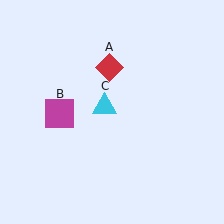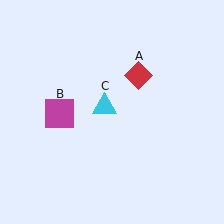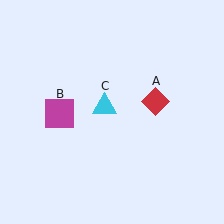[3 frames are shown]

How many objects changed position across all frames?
1 object changed position: red diamond (object A).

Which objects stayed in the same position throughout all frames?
Magenta square (object B) and cyan triangle (object C) remained stationary.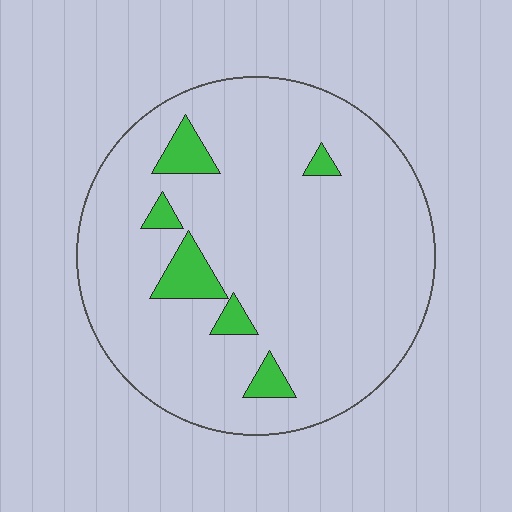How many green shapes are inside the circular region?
6.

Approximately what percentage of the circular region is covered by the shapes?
Approximately 10%.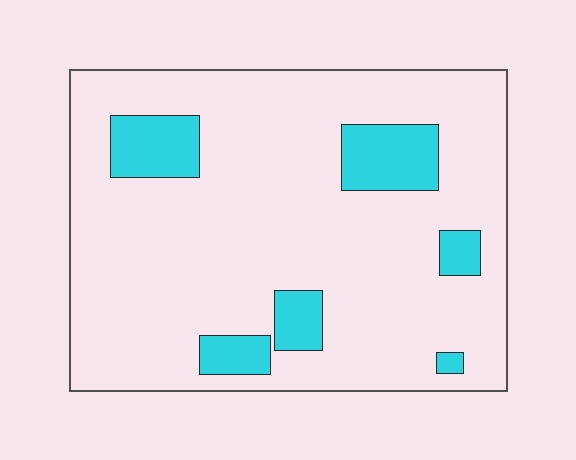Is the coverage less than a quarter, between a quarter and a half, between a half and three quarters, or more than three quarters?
Less than a quarter.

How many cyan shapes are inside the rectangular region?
6.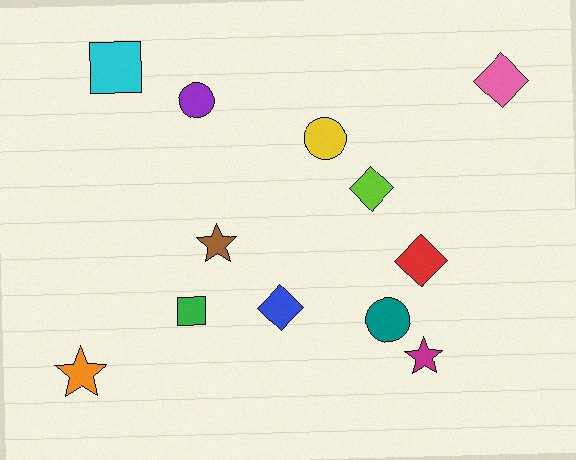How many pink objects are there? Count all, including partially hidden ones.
There is 1 pink object.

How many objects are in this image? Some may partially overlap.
There are 12 objects.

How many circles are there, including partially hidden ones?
There are 3 circles.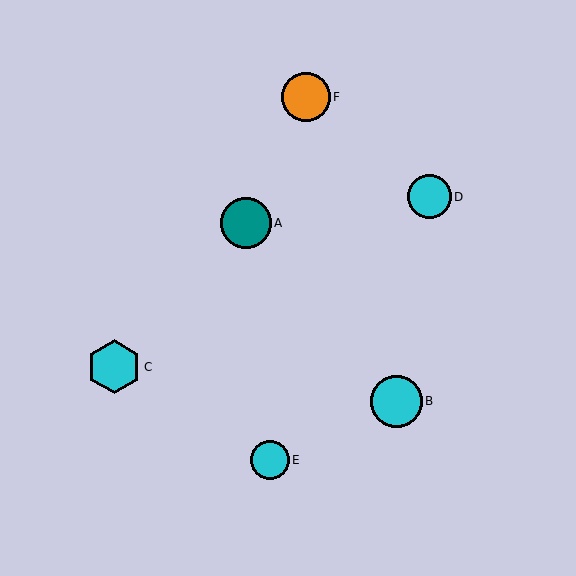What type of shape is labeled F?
Shape F is an orange circle.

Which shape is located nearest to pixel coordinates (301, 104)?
The orange circle (labeled F) at (306, 97) is nearest to that location.